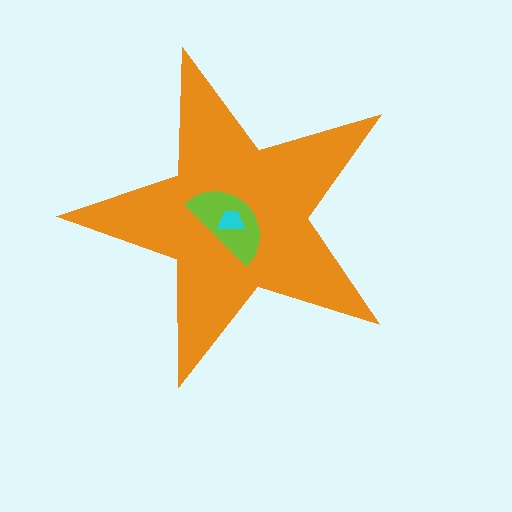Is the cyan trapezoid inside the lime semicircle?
Yes.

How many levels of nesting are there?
3.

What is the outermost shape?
The orange star.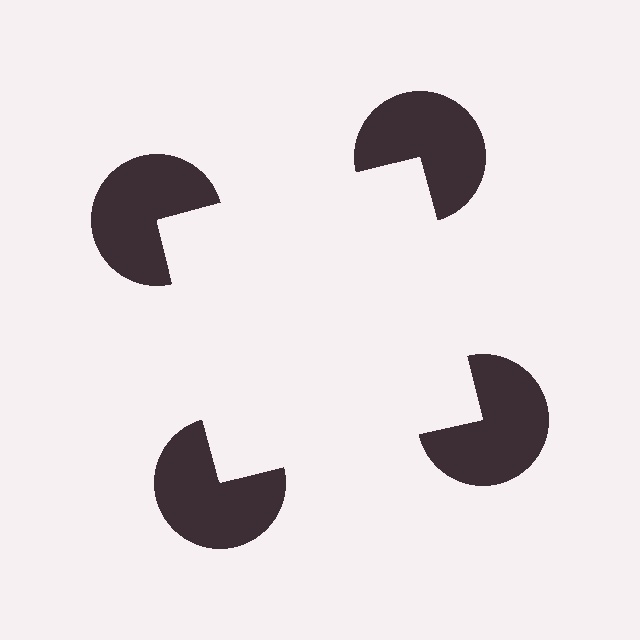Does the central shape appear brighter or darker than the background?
It typically appears slightly brighter than the background, even though no actual brightness change is drawn.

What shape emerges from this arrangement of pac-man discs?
An illusory square — its edges are inferred from the aligned wedge cuts in the pac-man discs, not physically drawn.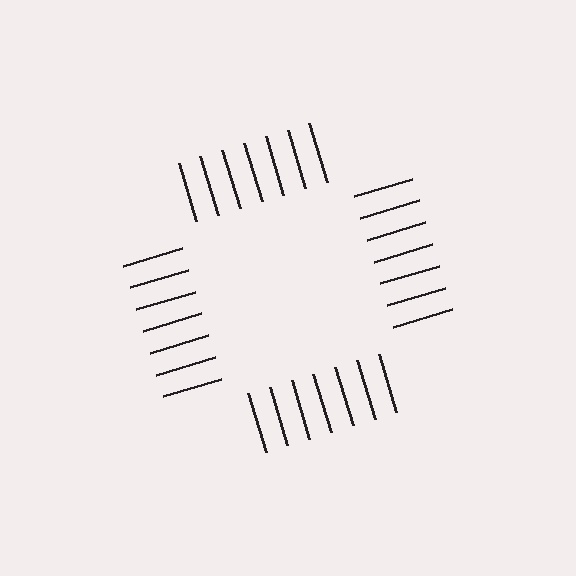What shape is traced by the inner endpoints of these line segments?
An illusory square — the line segments terminate on its edges but no continuous stroke is drawn.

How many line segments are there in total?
28 — 7 along each of the 4 edges.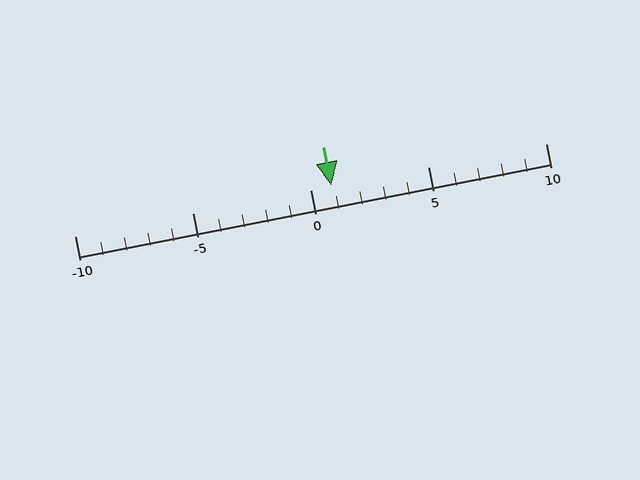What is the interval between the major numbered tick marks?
The major tick marks are spaced 5 units apart.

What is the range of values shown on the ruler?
The ruler shows values from -10 to 10.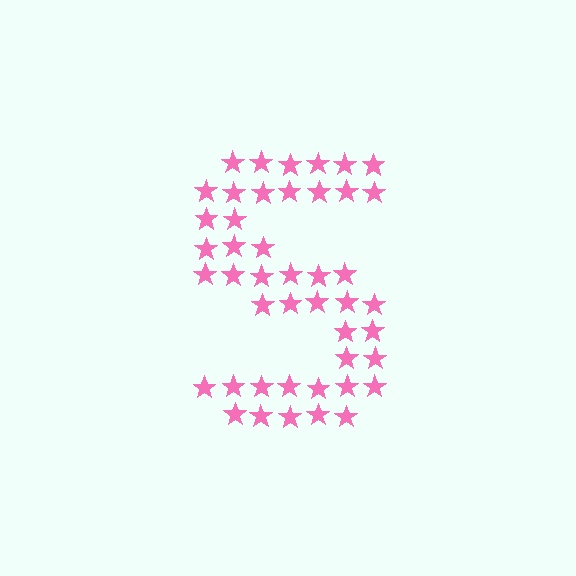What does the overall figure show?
The overall figure shows the letter S.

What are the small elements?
The small elements are stars.